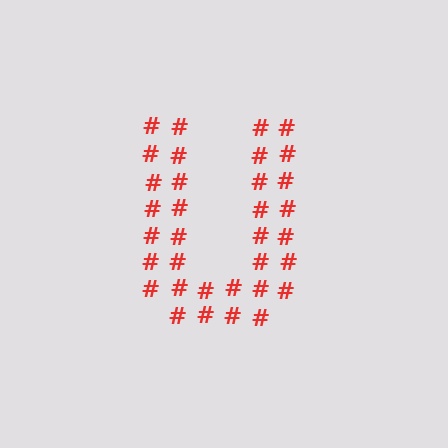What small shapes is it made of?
It is made of small hash symbols.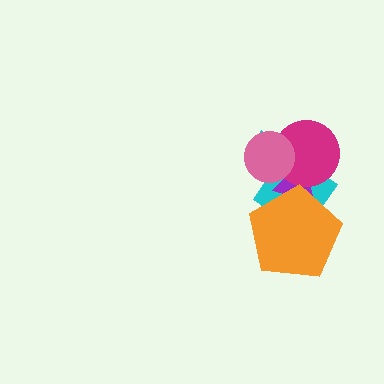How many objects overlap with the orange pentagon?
2 objects overlap with the orange pentagon.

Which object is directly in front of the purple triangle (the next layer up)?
The magenta circle is directly in front of the purple triangle.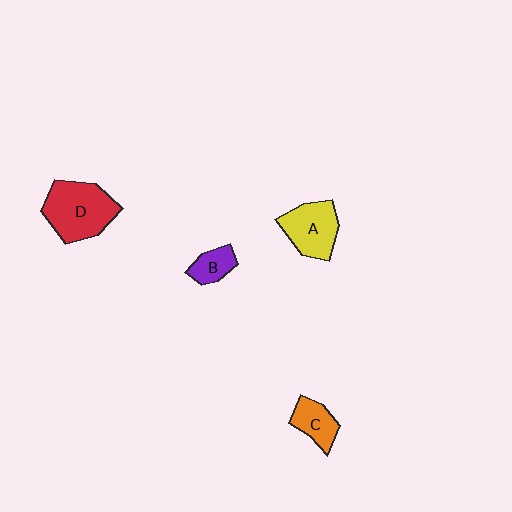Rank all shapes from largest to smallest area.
From largest to smallest: D (red), A (yellow), C (orange), B (purple).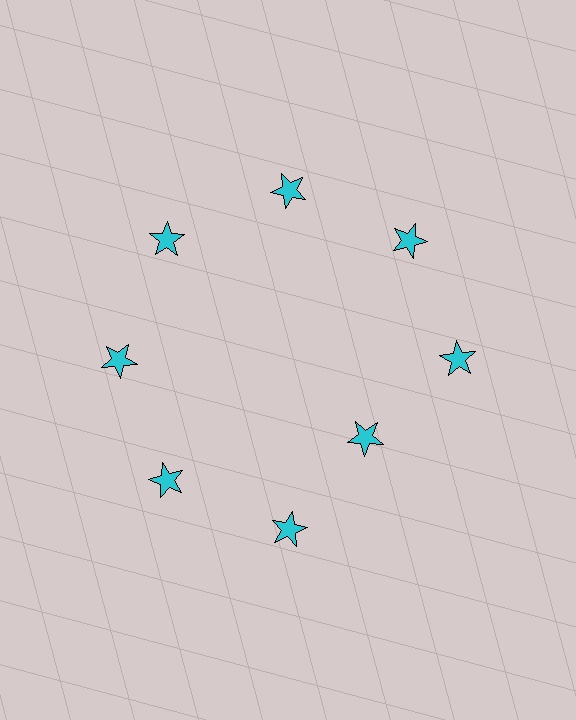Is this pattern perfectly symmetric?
No. The 8 cyan stars are arranged in a ring, but one element near the 4 o'clock position is pulled inward toward the center, breaking the 8-fold rotational symmetry.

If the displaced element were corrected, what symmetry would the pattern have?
It would have 8-fold rotational symmetry — the pattern would map onto itself every 45 degrees.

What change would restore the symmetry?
The symmetry would be restored by moving it outward, back onto the ring so that all 8 stars sit at equal angles and equal distance from the center.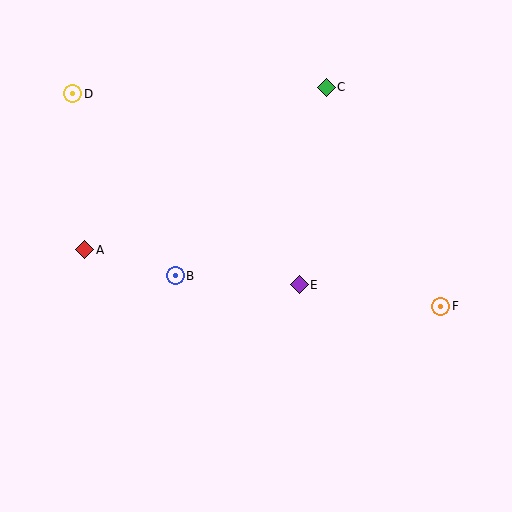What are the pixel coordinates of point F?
Point F is at (441, 306).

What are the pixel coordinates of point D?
Point D is at (73, 94).